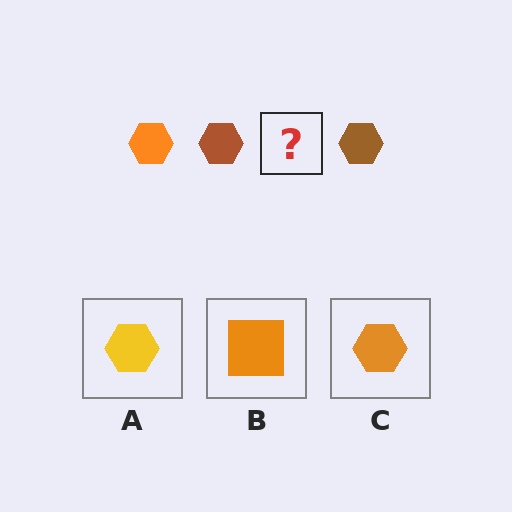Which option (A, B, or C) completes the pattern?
C.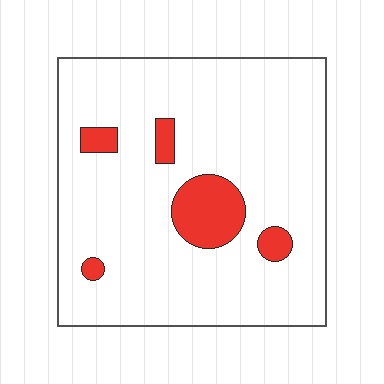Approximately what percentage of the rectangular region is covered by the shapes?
Approximately 10%.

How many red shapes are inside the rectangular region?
5.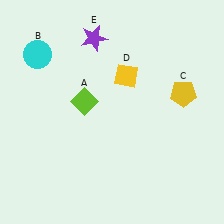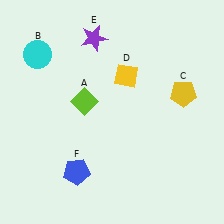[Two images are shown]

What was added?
A blue pentagon (F) was added in Image 2.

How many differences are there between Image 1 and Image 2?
There is 1 difference between the two images.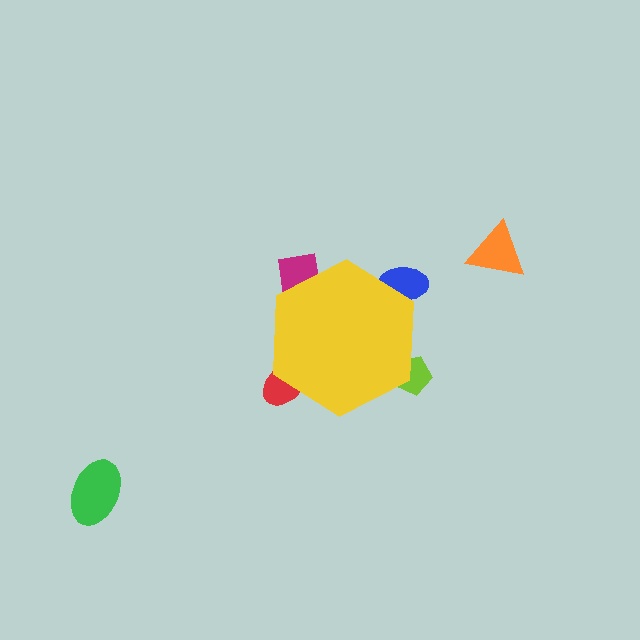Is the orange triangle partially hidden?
No, the orange triangle is fully visible.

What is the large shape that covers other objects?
A yellow hexagon.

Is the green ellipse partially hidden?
No, the green ellipse is fully visible.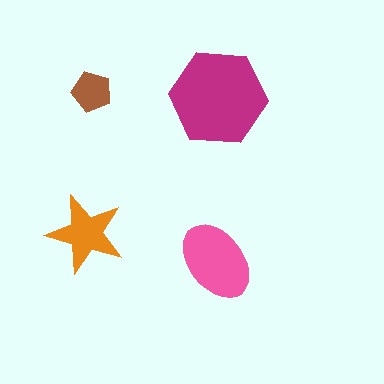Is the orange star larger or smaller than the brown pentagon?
Larger.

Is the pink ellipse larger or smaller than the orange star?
Larger.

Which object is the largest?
The magenta hexagon.